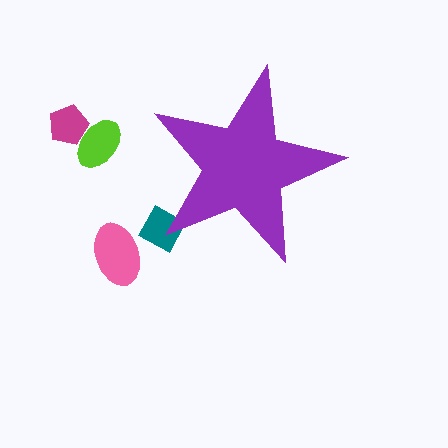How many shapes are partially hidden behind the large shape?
1 shape is partially hidden.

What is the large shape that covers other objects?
A purple star.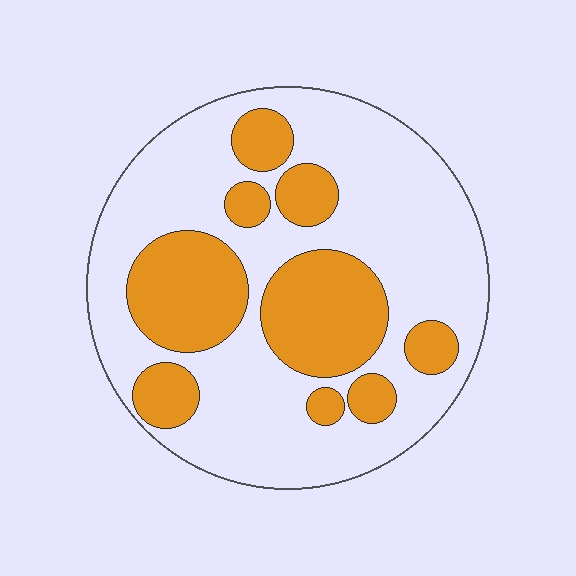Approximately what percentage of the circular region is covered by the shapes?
Approximately 35%.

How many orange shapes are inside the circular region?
9.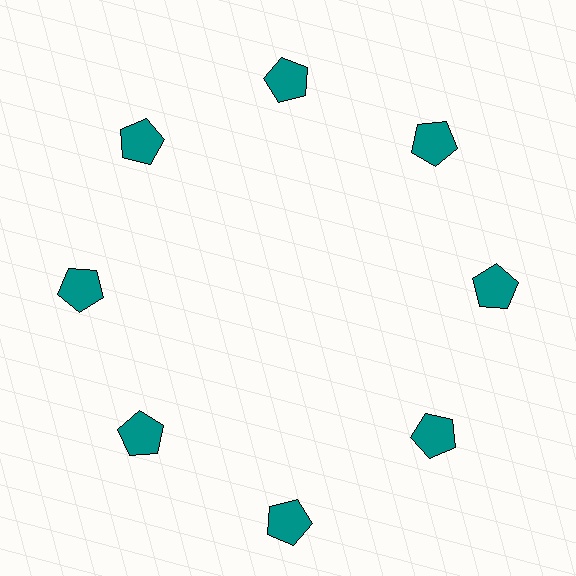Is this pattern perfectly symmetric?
No. The 8 teal pentagons are arranged in a ring, but one element near the 6 o'clock position is pushed outward from the center, breaking the 8-fold rotational symmetry.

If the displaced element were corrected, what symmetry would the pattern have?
It would have 8-fold rotational symmetry — the pattern would map onto itself every 45 degrees.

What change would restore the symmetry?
The symmetry would be restored by moving it inward, back onto the ring so that all 8 pentagons sit at equal angles and equal distance from the center.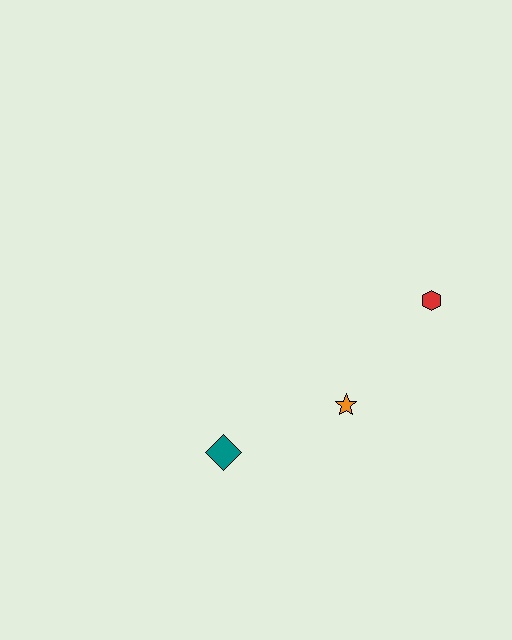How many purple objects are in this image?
There are no purple objects.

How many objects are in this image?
There are 3 objects.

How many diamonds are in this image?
There is 1 diamond.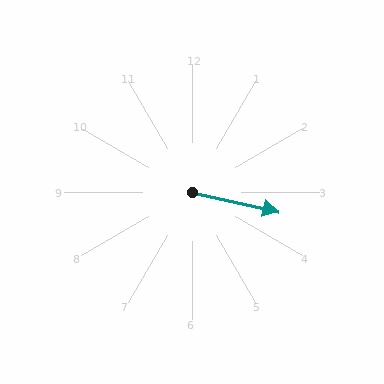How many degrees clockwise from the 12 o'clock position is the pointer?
Approximately 103 degrees.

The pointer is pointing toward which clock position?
Roughly 3 o'clock.